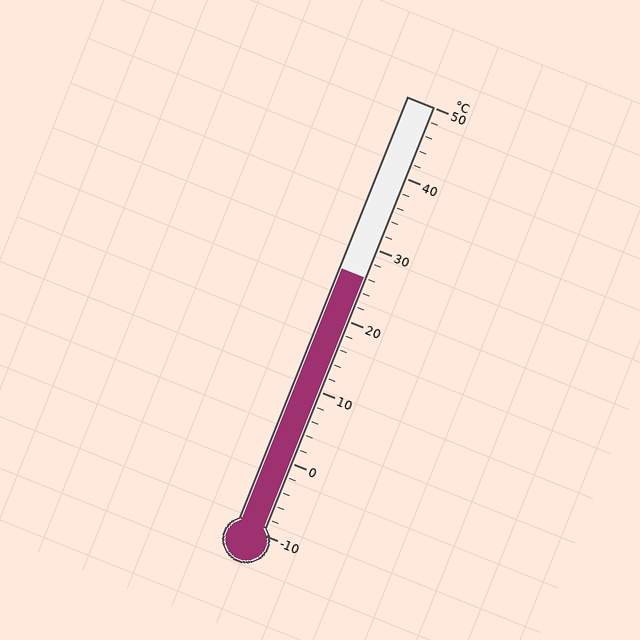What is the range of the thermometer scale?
The thermometer scale ranges from -10°C to 50°C.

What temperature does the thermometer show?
The thermometer shows approximately 26°C.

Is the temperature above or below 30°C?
The temperature is below 30°C.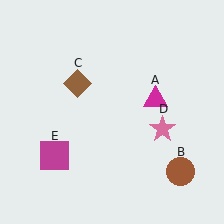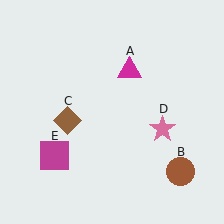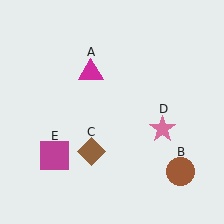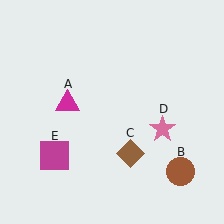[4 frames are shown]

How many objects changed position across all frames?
2 objects changed position: magenta triangle (object A), brown diamond (object C).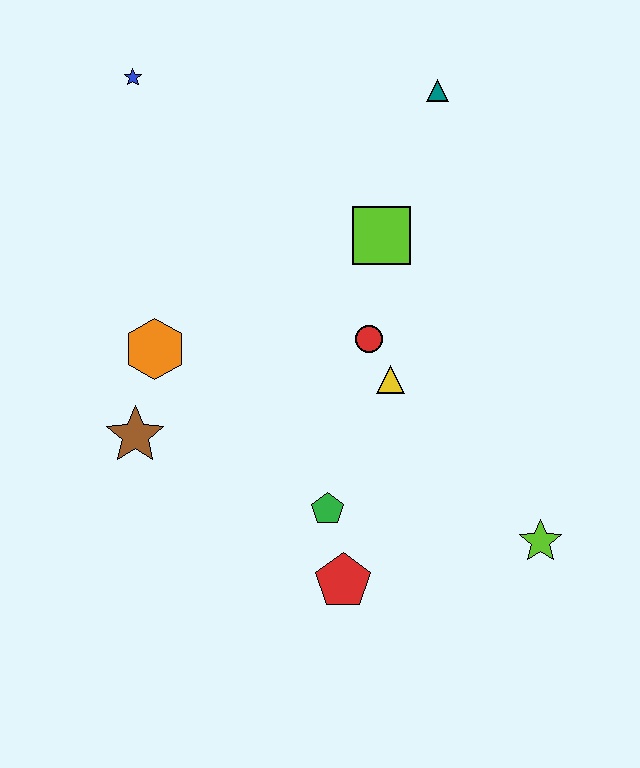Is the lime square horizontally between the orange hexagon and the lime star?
Yes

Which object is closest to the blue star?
The orange hexagon is closest to the blue star.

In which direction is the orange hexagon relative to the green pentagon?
The orange hexagon is to the left of the green pentagon.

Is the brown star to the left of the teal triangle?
Yes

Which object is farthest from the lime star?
The blue star is farthest from the lime star.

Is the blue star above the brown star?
Yes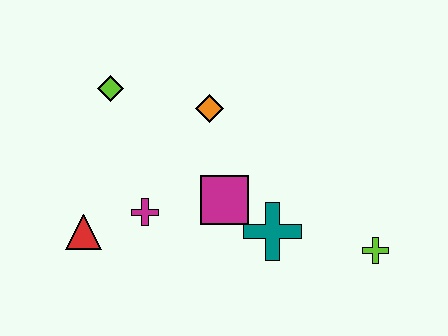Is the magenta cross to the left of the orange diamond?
Yes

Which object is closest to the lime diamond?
The orange diamond is closest to the lime diamond.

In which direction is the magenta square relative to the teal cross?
The magenta square is to the left of the teal cross.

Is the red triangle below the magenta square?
Yes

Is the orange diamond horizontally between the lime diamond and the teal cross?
Yes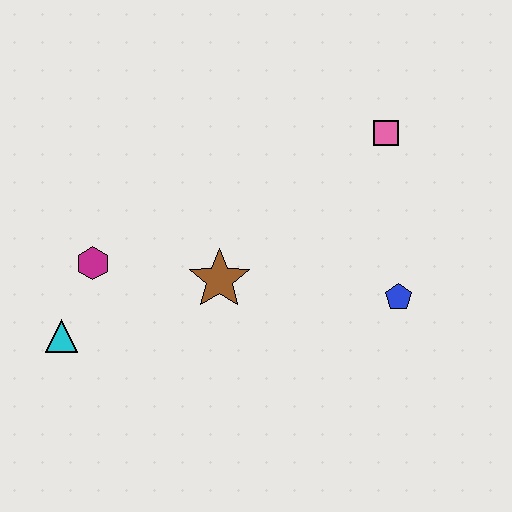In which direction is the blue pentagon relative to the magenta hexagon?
The blue pentagon is to the right of the magenta hexagon.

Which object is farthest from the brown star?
The pink square is farthest from the brown star.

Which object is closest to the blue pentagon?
The pink square is closest to the blue pentagon.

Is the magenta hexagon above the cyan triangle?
Yes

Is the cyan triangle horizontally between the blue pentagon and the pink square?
No